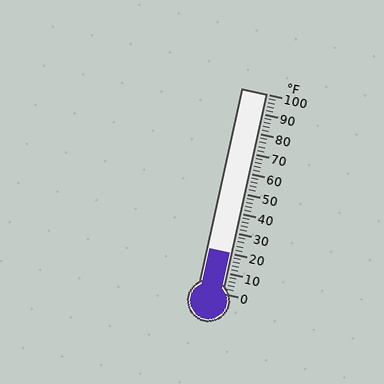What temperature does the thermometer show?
The thermometer shows approximately 20°F.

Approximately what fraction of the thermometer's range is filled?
The thermometer is filled to approximately 20% of its range.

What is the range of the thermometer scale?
The thermometer scale ranges from 0°F to 100°F.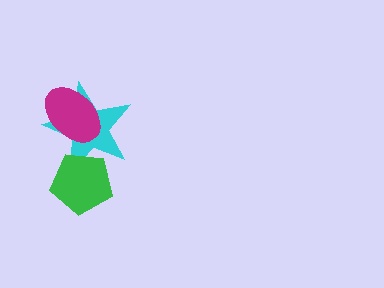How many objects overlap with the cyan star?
2 objects overlap with the cyan star.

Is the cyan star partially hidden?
Yes, it is partially covered by another shape.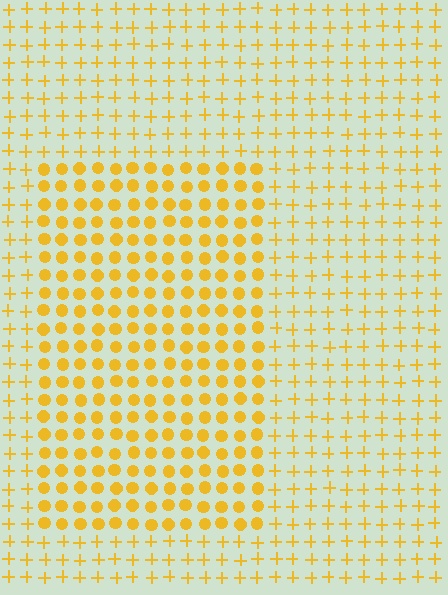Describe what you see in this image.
The image is filled with small yellow elements arranged in a uniform grid. A rectangle-shaped region contains circles, while the surrounding area contains plus signs. The boundary is defined purely by the change in element shape.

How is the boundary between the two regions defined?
The boundary is defined by a change in element shape: circles inside vs. plus signs outside. All elements share the same color and spacing.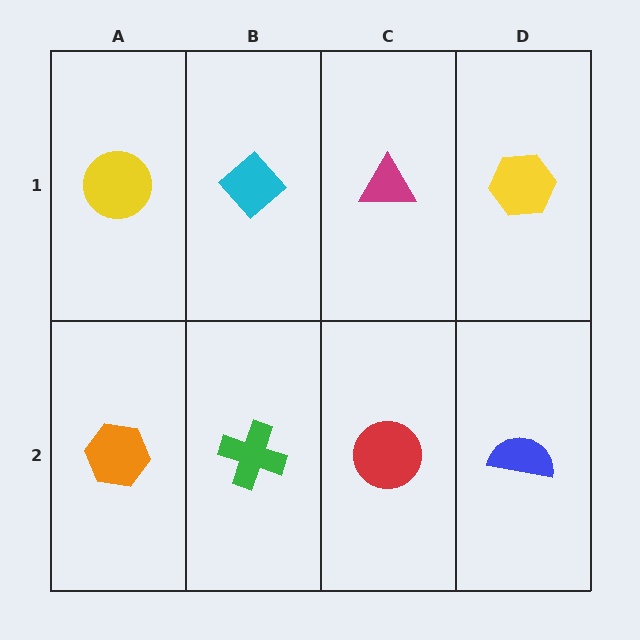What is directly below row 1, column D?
A blue semicircle.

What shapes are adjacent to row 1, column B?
A green cross (row 2, column B), a yellow circle (row 1, column A), a magenta triangle (row 1, column C).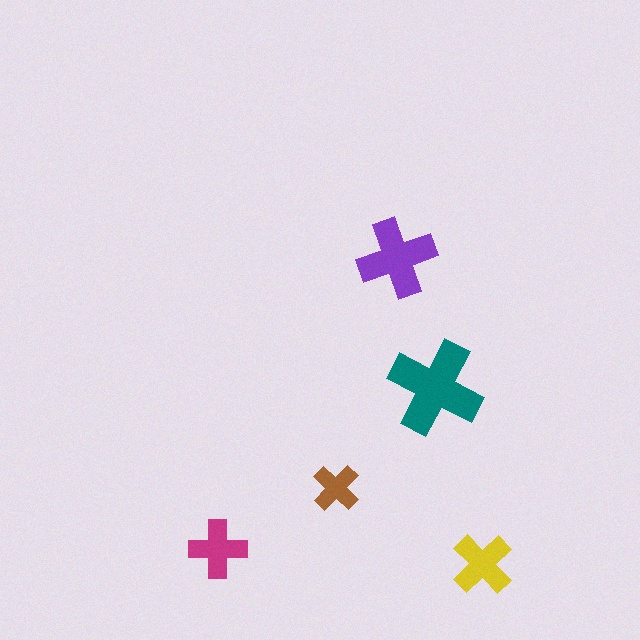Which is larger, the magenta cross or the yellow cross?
The yellow one.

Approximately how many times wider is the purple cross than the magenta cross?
About 1.5 times wider.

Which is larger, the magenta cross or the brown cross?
The magenta one.